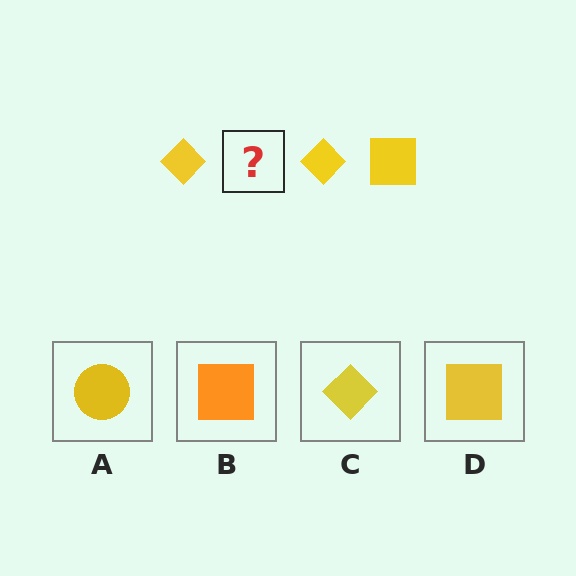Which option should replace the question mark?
Option D.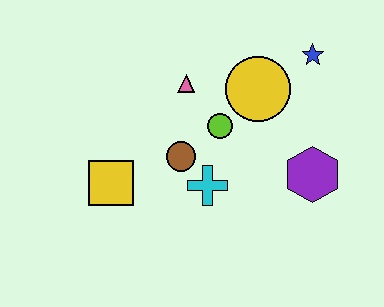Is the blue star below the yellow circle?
No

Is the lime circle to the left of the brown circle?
No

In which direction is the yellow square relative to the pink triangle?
The yellow square is below the pink triangle.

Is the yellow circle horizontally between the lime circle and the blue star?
Yes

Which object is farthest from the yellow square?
The blue star is farthest from the yellow square.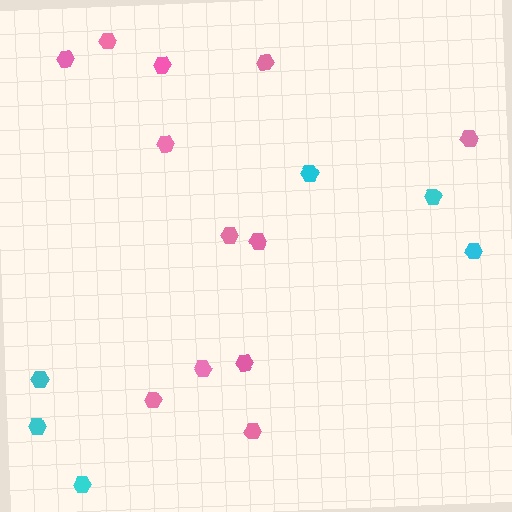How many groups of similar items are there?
There are 2 groups: one group of pink hexagons (12) and one group of cyan hexagons (6).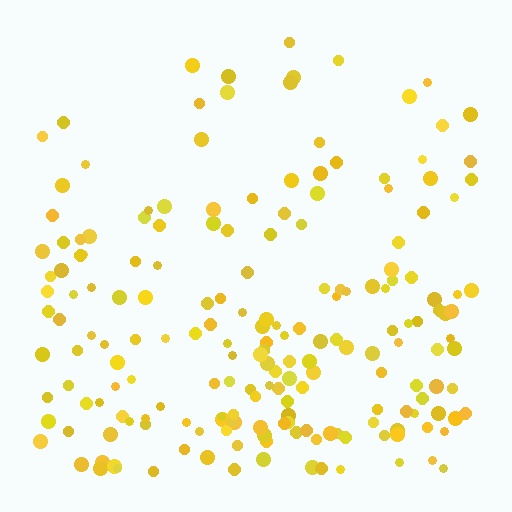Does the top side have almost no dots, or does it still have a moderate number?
Still a moderate number, just noticeably fewer than the bottom.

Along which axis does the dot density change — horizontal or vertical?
Vertical.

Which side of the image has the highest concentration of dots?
The bottom.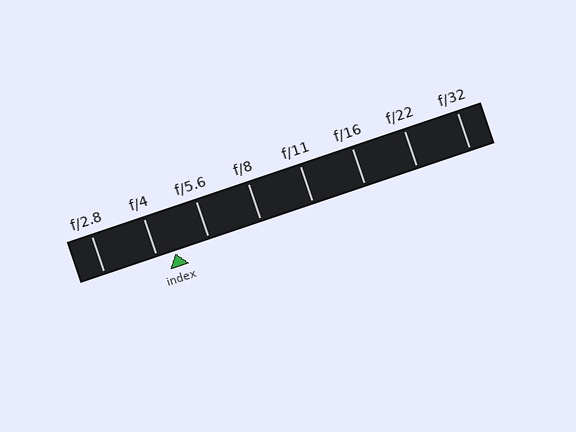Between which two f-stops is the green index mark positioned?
The index mark is between f/4 and f/5.6.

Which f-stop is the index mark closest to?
The index mark is closest to f/4.